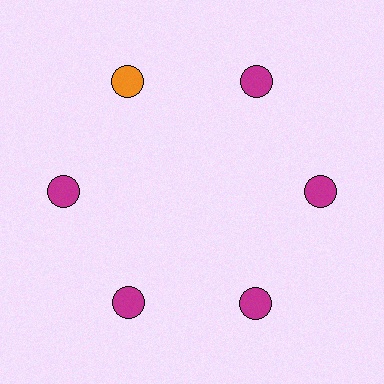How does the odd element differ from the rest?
It has a different color: orange instead of magenta.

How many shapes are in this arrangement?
There are 6 shapes arranged in a ring pattern.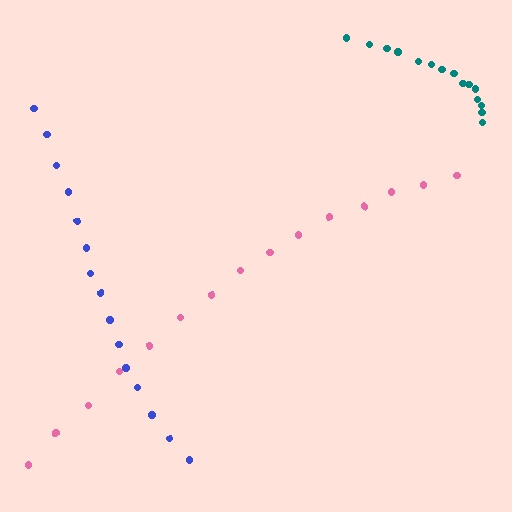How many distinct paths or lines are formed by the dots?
There are 3 distinct paths.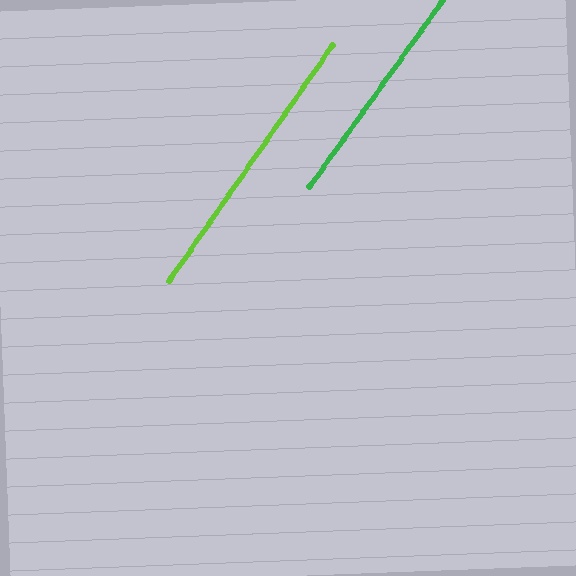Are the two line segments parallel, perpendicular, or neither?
Parallel — their directions differ by only 0.8°.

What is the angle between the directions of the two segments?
Approximately 1 degree.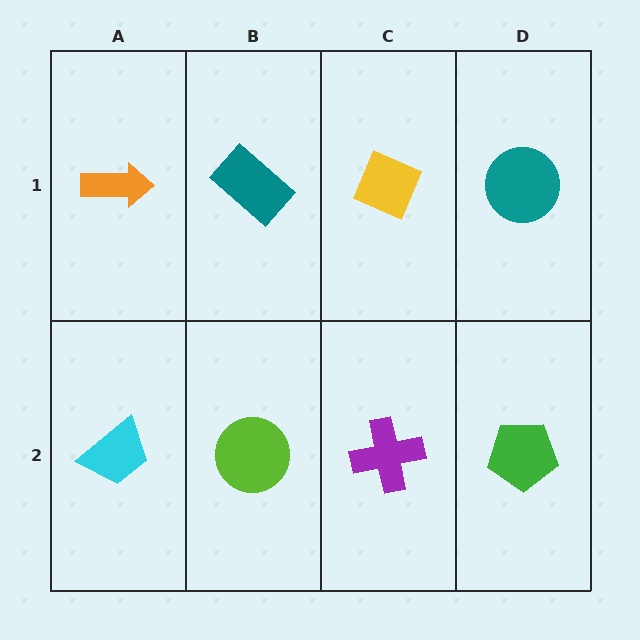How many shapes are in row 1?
4 shapes.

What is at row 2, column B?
A lime circle.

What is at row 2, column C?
A purple cross.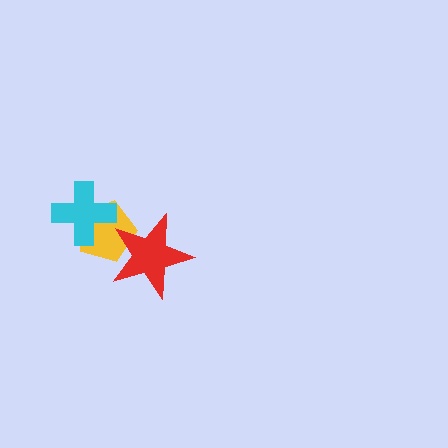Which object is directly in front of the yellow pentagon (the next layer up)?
The cyan cross is directly in front of the yellow pentagon.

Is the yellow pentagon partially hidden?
Yes, it is partially covered by another shape.